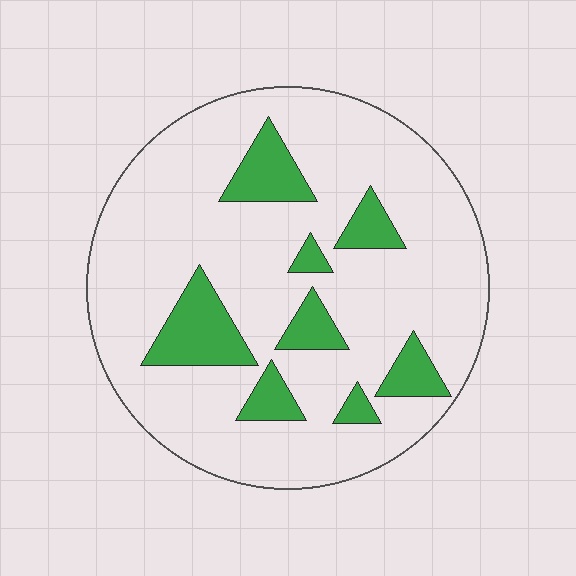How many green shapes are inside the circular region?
8.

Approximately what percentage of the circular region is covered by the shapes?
Approximately 15%.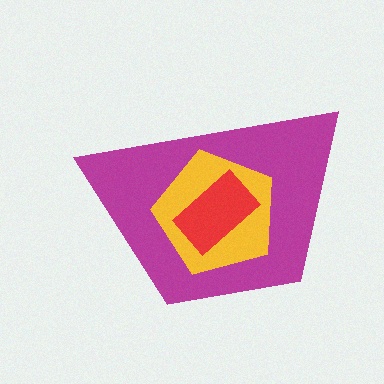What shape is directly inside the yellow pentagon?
The red rectangle.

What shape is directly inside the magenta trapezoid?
The yellow pentagon.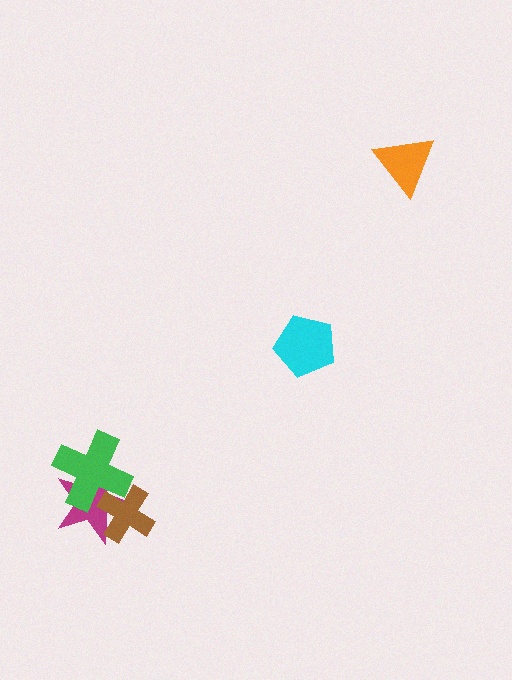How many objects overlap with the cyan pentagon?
0 objects overlap with the cyan pentagon.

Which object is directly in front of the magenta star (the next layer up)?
The brown cross is directly in front of the magenta star.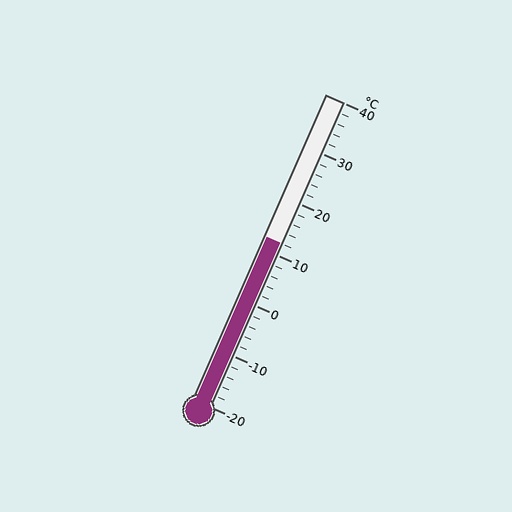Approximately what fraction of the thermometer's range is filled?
The thermometer is filled to approximately 55% of its range.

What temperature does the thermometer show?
The thermometer shows approximately 12°C.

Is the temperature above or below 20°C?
The temperature is below 20°C.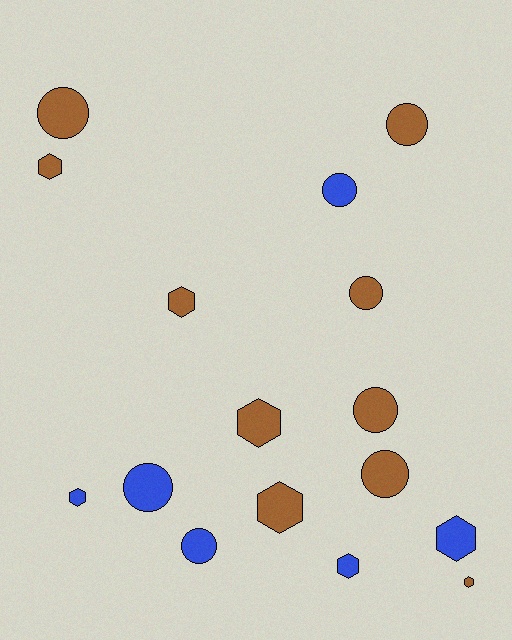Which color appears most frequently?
Brown, with 10 objects.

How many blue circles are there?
There are 3 blue circles.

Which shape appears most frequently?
Circle, with 8 objects.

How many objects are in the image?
There are 16 objects.